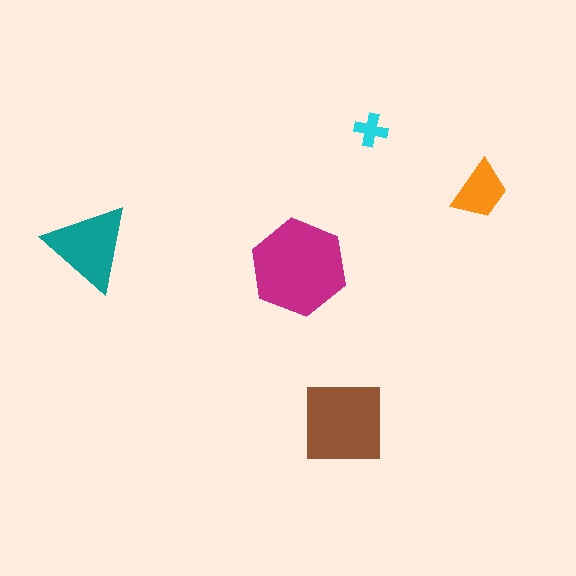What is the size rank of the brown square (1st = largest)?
2nd.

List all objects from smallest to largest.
The cyan cross, the orange trapezoid, the teal triangle, the brown square, the magenta hexagon.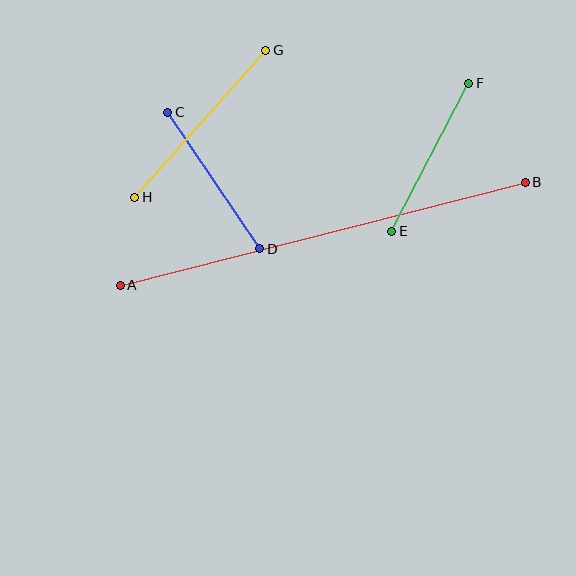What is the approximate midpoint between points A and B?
The midpoint is at approximately (323, 234) pixels.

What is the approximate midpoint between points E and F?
The midpoint is at approximately (430, 157) pixels.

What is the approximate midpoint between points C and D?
The midpoint is at approximately (214, 180) pixels.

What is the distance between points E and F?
The distance is approximately 167 pixels.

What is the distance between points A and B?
The distance is approximately 418 pixels.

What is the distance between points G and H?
The distance is approximately 197 pixels.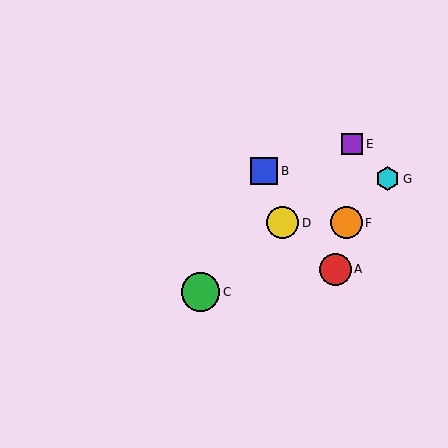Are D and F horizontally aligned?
Yes, both are at y≈223.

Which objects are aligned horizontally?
Objects D, F are aligned horizontally.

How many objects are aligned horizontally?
2 objects (D, F) are aligned horizontally.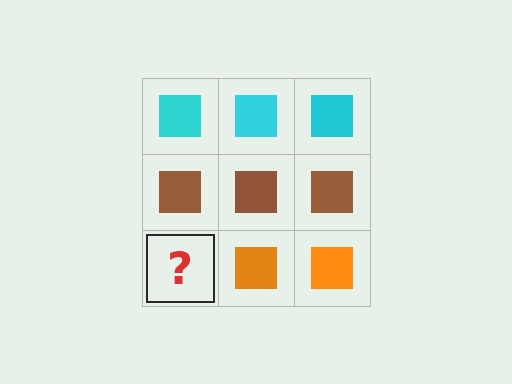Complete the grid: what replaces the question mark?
The question mark should be replaced with an orange square.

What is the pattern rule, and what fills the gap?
The rule is that each row has a consistent color. The gap should be filled with an orange square.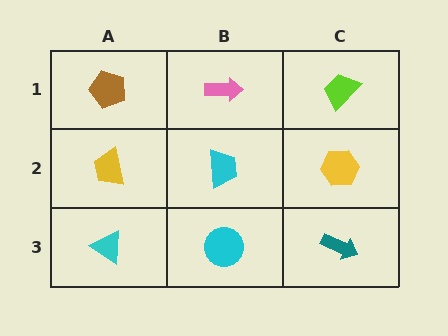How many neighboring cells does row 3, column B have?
3.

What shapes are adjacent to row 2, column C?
A lime trapezoid (row 1, column C), a teal arrow (row 3, column C), a cyan trapezoid (row 2, column B).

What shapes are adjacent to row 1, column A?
A yellow trapezoid (row 2, column A), a pink arrow (row 1, column B).